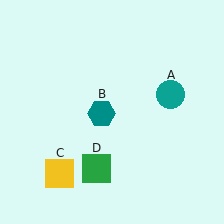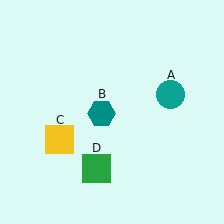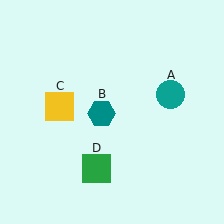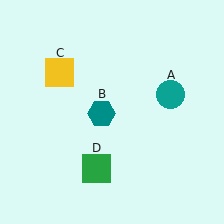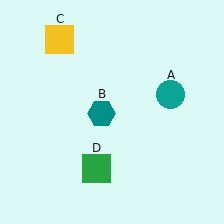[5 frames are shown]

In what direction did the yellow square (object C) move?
The yellow square (object C) moved up.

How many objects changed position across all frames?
1 object changed position: yellow square (object C).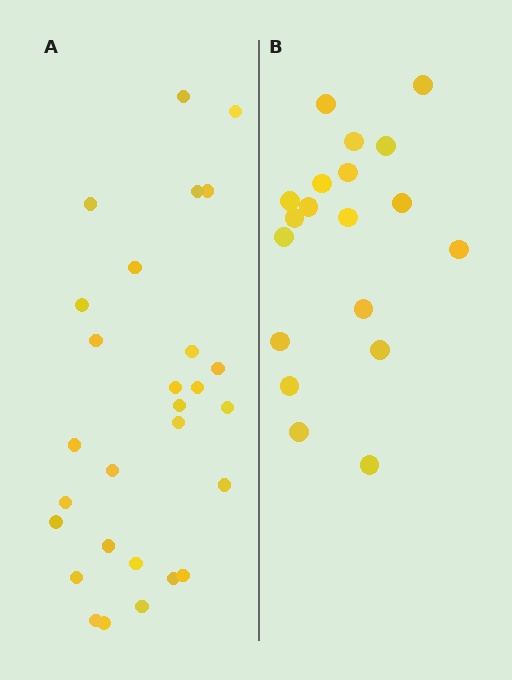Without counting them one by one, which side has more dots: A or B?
Region A (the left region) has more dots.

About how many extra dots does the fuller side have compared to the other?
Region A has roughly 8 or so more dots than region B.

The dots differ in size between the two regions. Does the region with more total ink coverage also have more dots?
No. Region B has more total ink coverage because its dots are larger, but region A actually contains more individual dots. Total area can be misleading — the number of items is what matters here.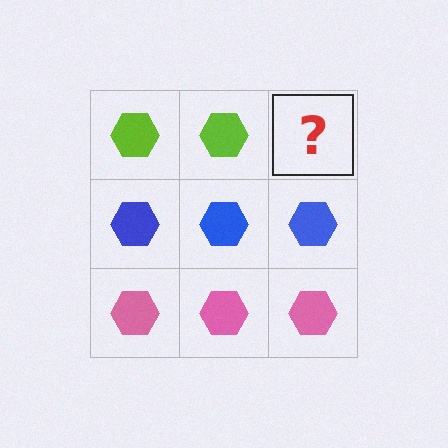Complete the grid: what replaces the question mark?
The question mark should be replaced with a lime hexagon.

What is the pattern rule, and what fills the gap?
The rule is that each row has a consistent color. The gap should be filled with a lime hexagon.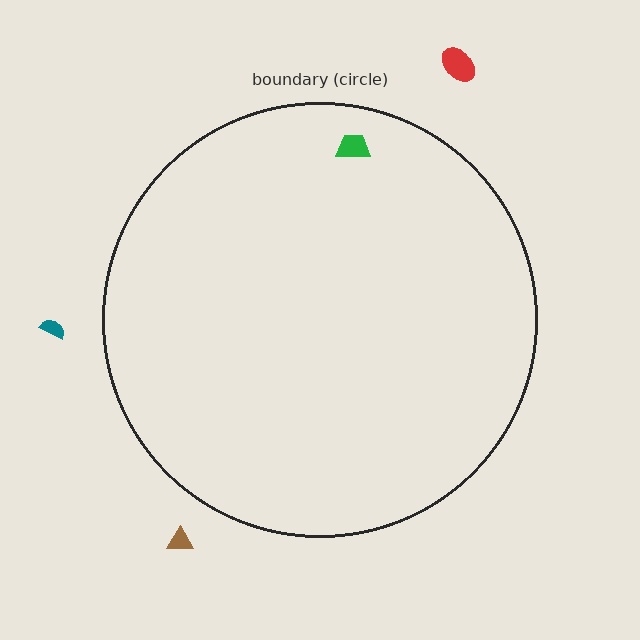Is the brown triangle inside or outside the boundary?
Outside.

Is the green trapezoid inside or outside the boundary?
Inside.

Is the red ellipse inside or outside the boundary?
Outside.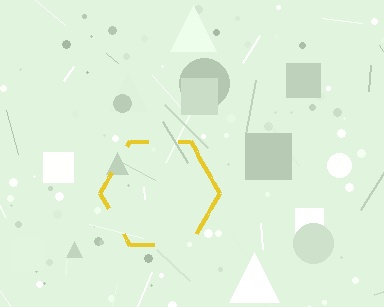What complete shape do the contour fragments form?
The contour fragments form a hexagon.